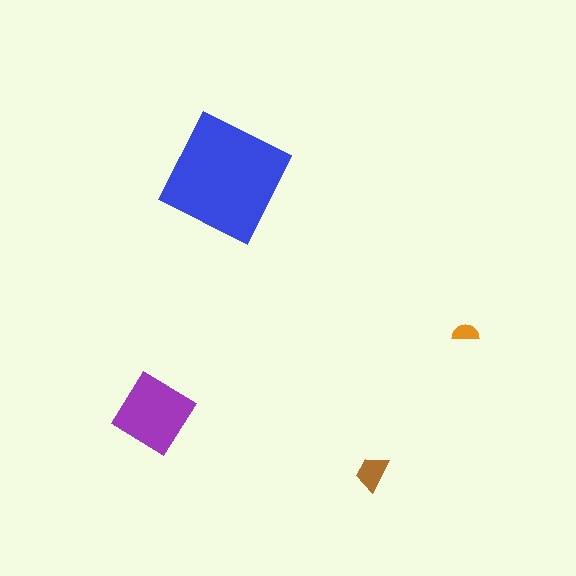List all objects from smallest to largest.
The orange semicircle, the brown trapezoid, the purple diamond, the blue square.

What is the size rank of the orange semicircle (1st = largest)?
4th.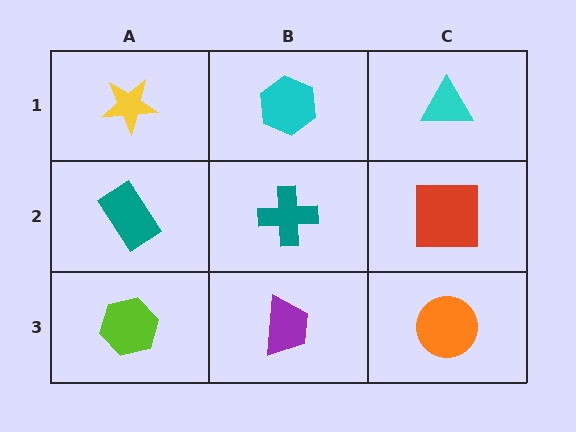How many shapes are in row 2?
3 shapes.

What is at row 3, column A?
A lime hexagon.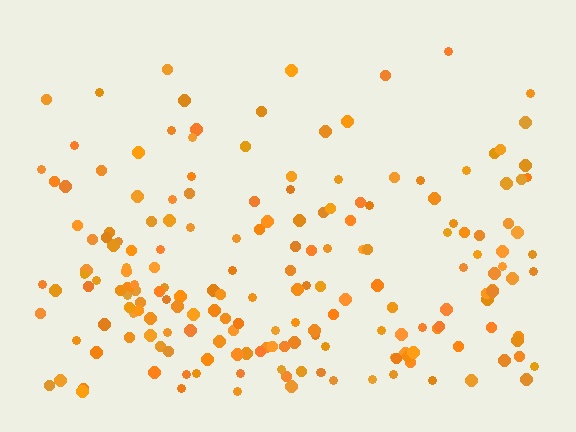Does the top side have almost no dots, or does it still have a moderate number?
Still a moderate number, just noticeably fewer than the bottom.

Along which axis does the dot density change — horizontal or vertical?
Vertical.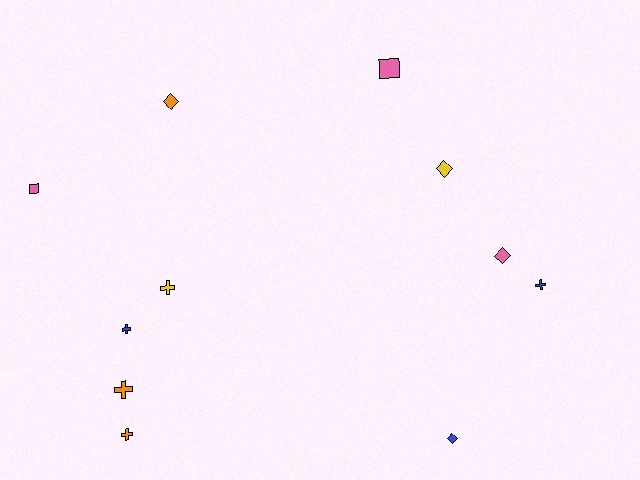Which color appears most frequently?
Blue, with 3 objects.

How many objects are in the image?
There are 11 objects.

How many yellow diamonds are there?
There is 1 yellow diamond.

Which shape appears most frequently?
Cross, with 5 objects.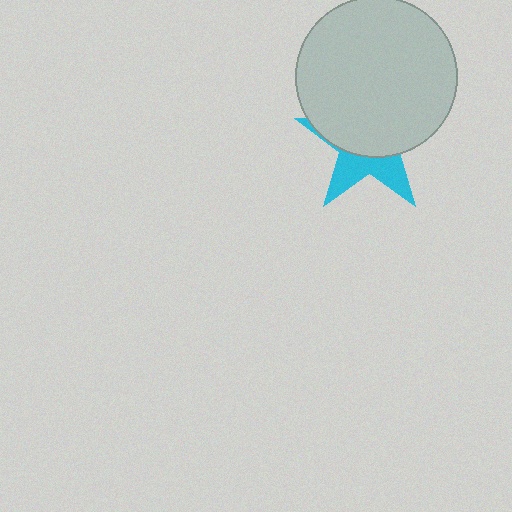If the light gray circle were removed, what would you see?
You would see the complete cyan star.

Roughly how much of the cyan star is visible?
A small part of it is visible (roughly 36%).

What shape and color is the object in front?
The object in front is a light gray circle.